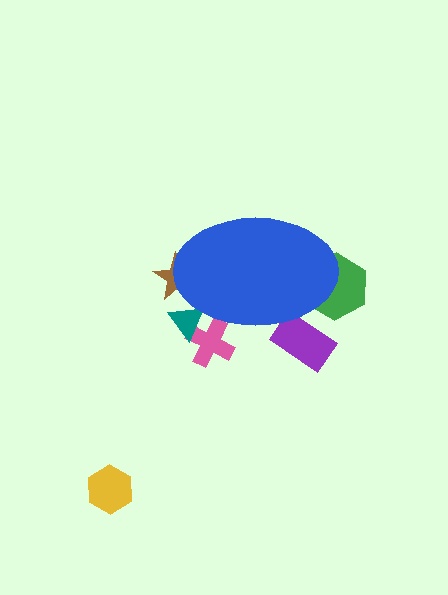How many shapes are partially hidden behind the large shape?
5 shapes are partially hidden.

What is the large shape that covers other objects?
A blue ellipse.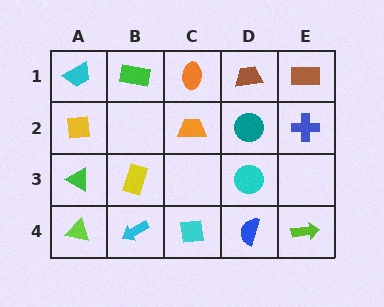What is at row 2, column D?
A teal circle.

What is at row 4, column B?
A cyan arrow.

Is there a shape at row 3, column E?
No, that cell is empty.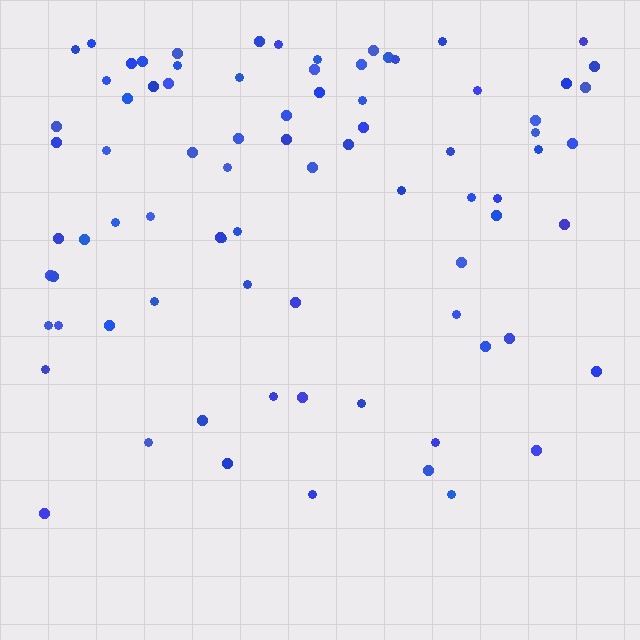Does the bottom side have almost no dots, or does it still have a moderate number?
Still a moderate number, just noticeably fewer than the top.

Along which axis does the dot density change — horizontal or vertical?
Vertical.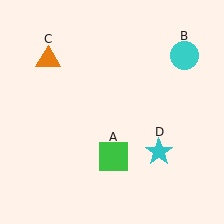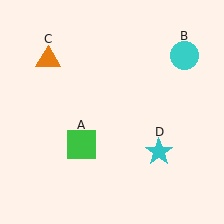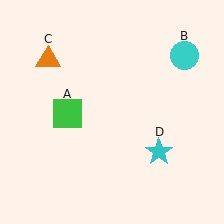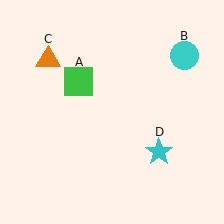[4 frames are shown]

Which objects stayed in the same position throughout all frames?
Cyan circle (object B) and orange triangle (object C) and cyan star (object D) remained stationary.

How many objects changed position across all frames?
1 object changed position: green square (object A).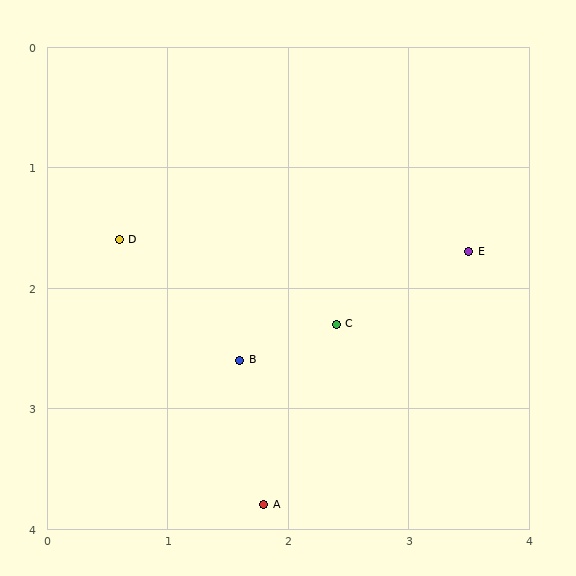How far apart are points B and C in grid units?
Points B and C are about 0.9 grid units apart.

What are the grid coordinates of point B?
Point B is at approximately (1.6, 2.6).